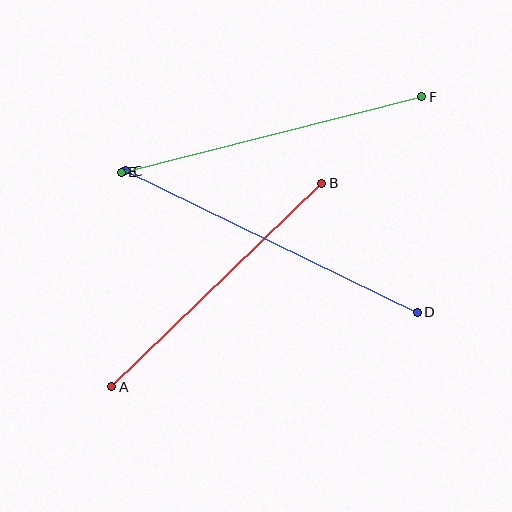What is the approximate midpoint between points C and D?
The midpoint is at approximately (272, 242) pixels.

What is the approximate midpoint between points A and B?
The midpoint is at approximately (217, 285) pixels.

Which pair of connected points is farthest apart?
Points C and D are farthest apart.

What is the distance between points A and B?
The distance is approximately 292 pixels.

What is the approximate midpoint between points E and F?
The midpoint is at approximately (271, 134) pixels.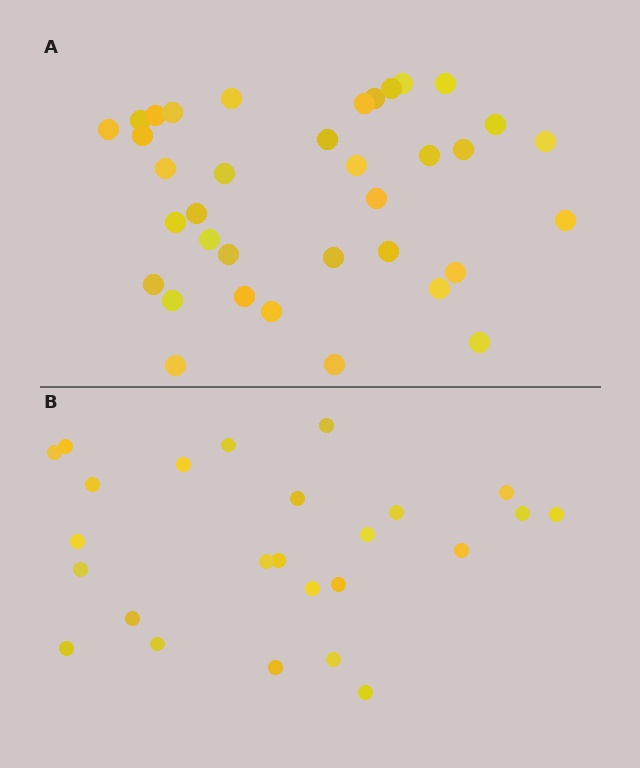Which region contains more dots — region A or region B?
Region A (the top region) has more dots.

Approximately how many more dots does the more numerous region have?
Region A has roughly 12 or so more dots than region B.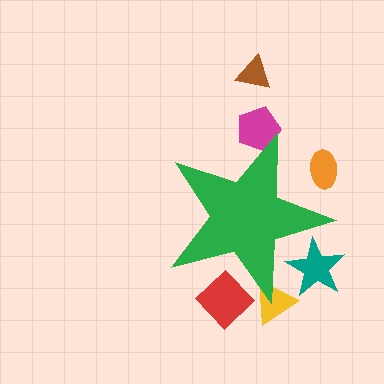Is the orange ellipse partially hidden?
Yes, the orange ellipse is partially hidden behind the green star.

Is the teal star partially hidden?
Yes, the teal star is partially hidden behind the green star.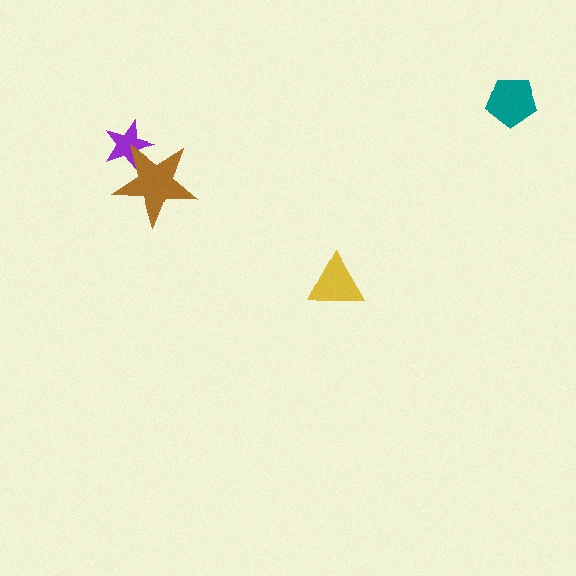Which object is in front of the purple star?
The brown star is in front of the purple star.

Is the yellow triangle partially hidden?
No, no other shape covers it.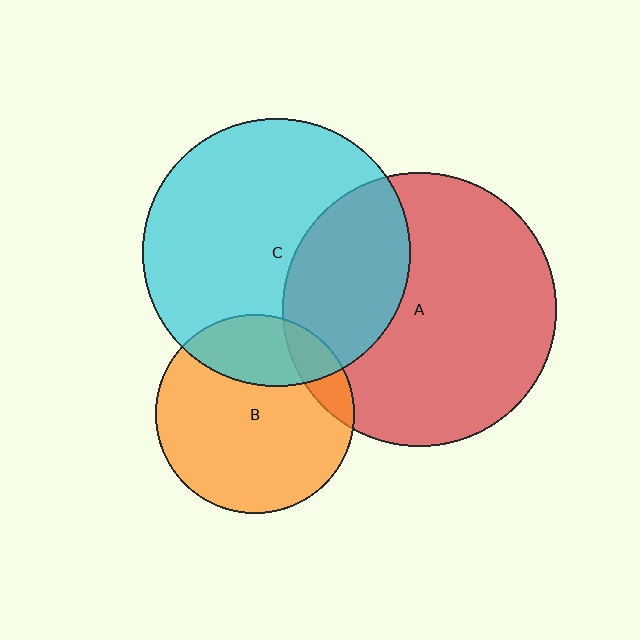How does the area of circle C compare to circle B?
Approximately 1.8 times.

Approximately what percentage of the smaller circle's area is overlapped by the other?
Approximately 10%.